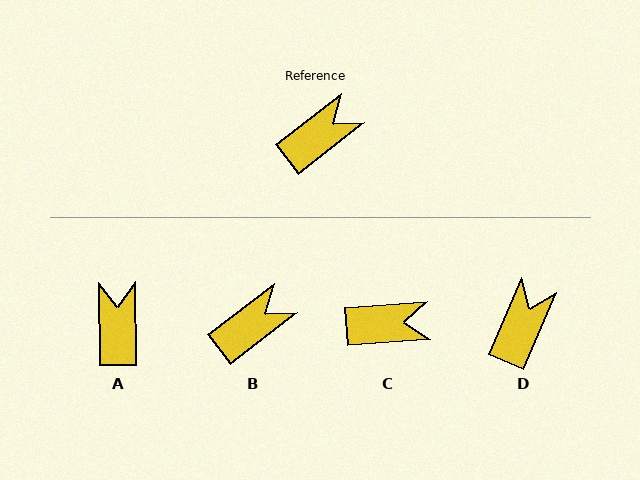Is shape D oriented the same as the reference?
No, it is off by about 29 degrees.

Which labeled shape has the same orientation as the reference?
B.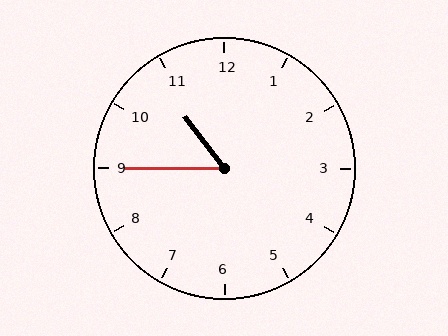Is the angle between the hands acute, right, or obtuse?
It is acute.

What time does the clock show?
10:45.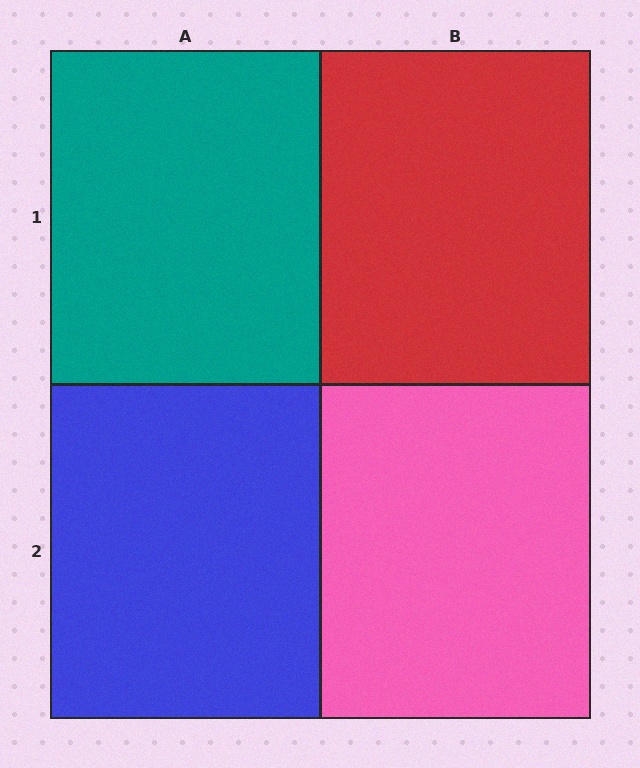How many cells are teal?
1 cell is teal.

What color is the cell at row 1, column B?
Red.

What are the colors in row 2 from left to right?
Blue, pink.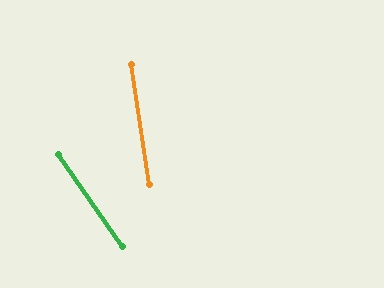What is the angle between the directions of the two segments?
Approximately 26 degrees.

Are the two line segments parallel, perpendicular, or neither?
Neither parallel nor perpendicular — they differ by about 26°.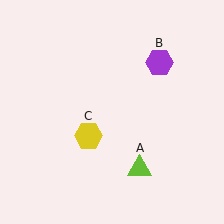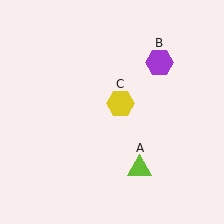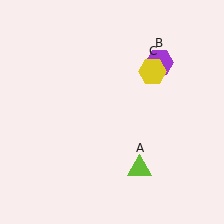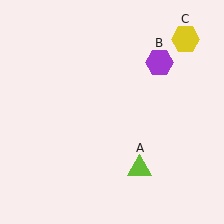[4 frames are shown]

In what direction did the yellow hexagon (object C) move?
The yellow hexagon (object C) moved up and to the right.